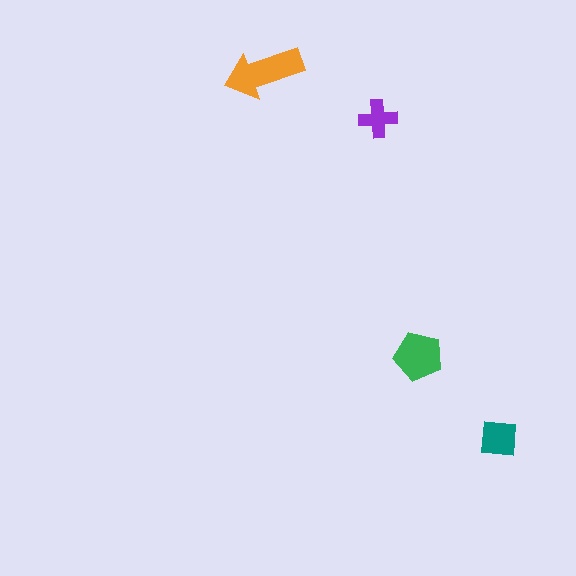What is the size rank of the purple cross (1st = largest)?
4th.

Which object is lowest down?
The teal square is bottommost.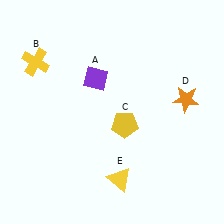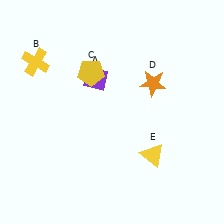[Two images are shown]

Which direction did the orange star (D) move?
The orange star (D) moved left.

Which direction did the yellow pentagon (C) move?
The yellow pentagon (C) moved up.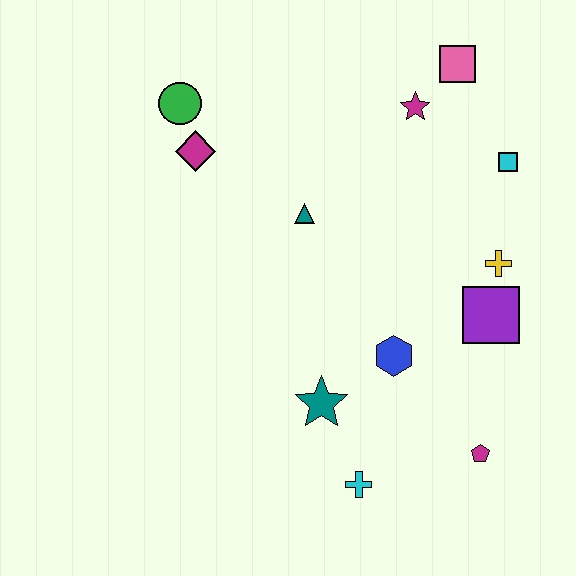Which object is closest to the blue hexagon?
The teal star is closest to the blue hexagon.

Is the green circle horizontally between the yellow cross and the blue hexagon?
No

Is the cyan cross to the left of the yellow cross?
Yes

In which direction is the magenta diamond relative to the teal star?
The magenta diamond is above the teal star.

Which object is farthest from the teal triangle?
The magenta pentagon is farthest from the teal triangle.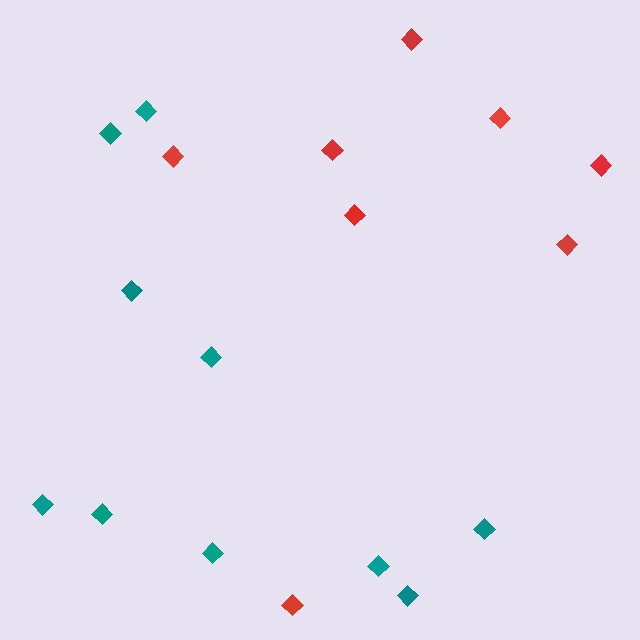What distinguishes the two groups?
There are 2 groups: one group of teal diamonds (10) and one group of red diamonds (8).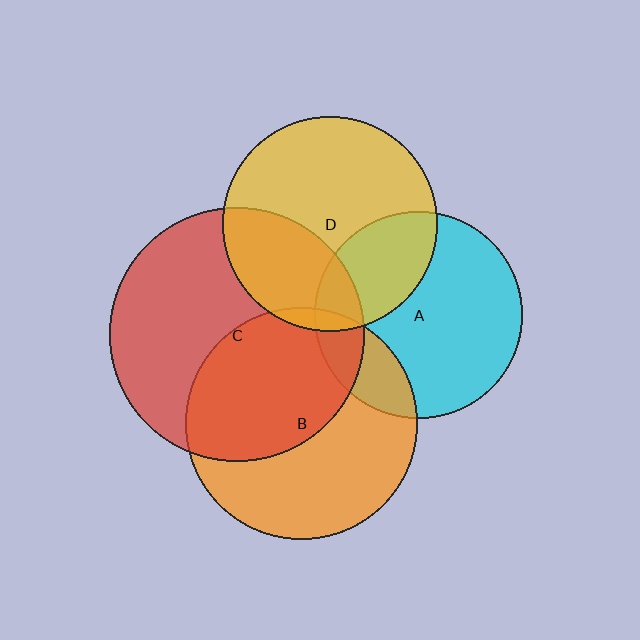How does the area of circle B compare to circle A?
Approximately 1.3 times.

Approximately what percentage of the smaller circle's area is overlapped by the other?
Approximately 20%.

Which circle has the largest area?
Circle C (red).